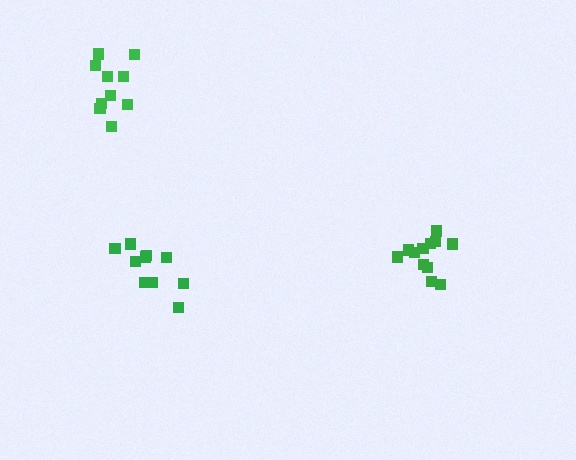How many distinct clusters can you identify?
There are 3 distinct clusters.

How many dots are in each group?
Group 1: 12 dots, Group 2: 10 dots, Group 3: 10 dots (32 total).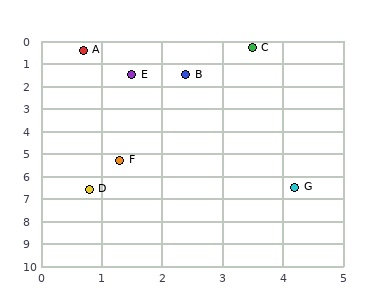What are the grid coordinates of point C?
Point C is at approximately (3.5, 0.3).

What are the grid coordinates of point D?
Point D is at approximately (0.8, 6.6).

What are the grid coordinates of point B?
Point B is at approximately (2.4, 1.5).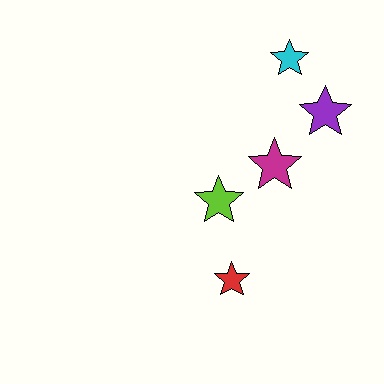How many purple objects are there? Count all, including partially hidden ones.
There is 1 purple object.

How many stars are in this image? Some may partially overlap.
There are 5 stars.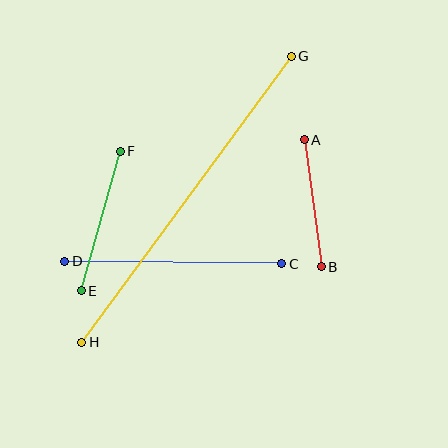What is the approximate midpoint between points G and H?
The midpoint is at approximately (187, 199) pixels.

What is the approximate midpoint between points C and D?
The midpoint is at approximately (173, 263) pixels.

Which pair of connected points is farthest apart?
Points G and H are farthest apart.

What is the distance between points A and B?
The distance is approximately 128 pixels.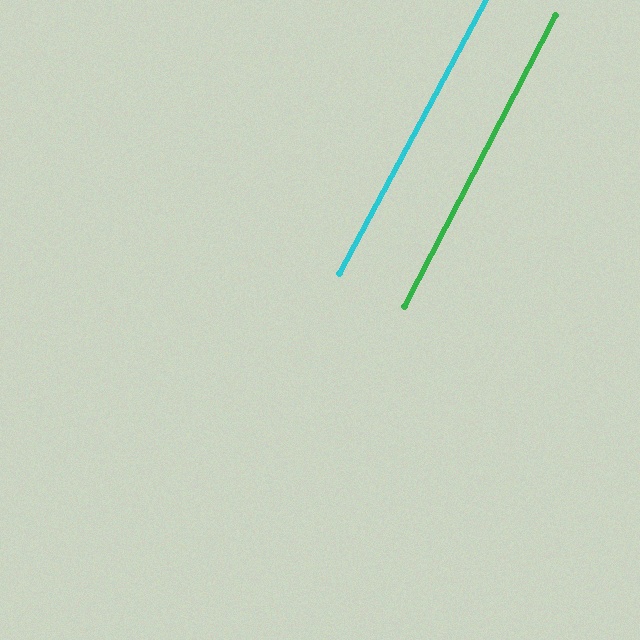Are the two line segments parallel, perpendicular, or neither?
Parallel — their directions differ by only 0.7°.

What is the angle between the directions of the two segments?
Approximately 1 degree.